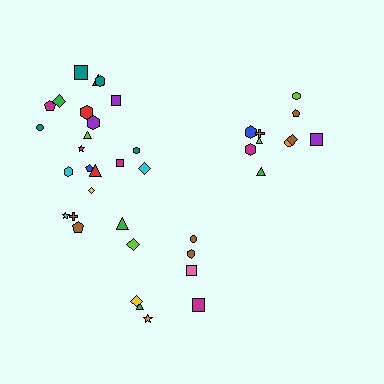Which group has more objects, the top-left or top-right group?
The top-left group.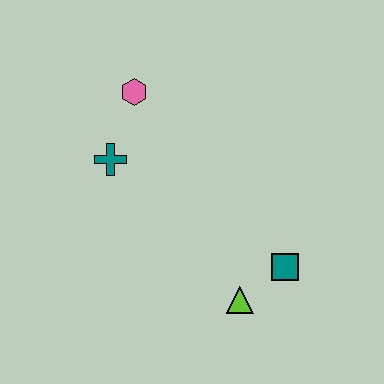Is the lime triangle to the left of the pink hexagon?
No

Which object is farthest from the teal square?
The pink hexagon is farthest from the teal square.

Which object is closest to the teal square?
The lime triangle is closest to the teal square.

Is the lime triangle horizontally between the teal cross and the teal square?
Yes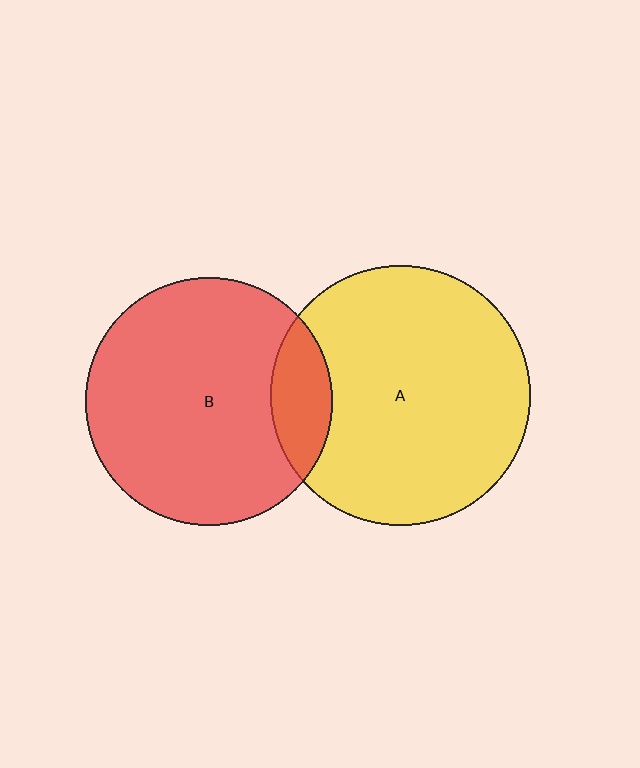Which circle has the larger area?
Circle A (yellow).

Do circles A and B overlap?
Yes.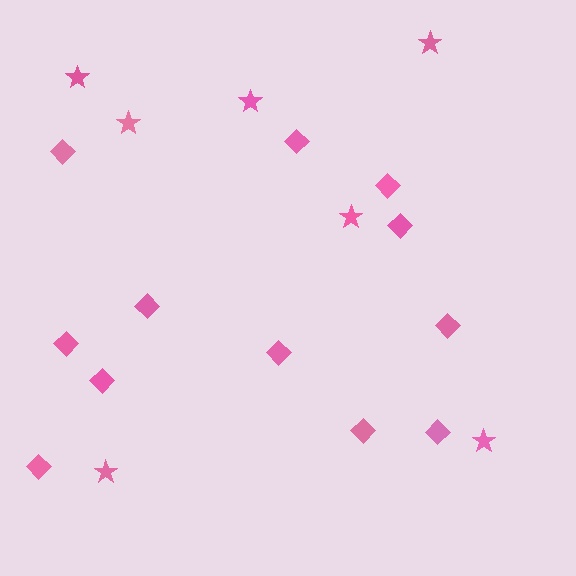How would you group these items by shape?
There are 2 groups: one group of diamonds (12) and one group of stars (7).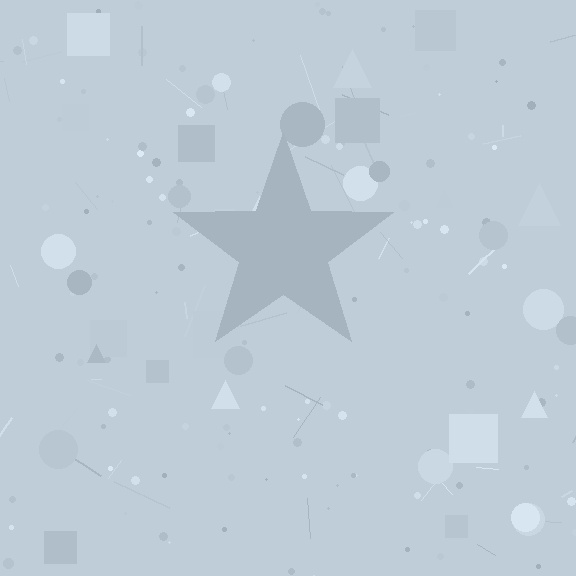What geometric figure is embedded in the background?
A star is embedded in the background.